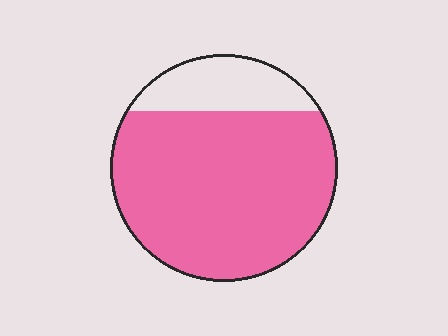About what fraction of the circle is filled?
About four fifths (4/5).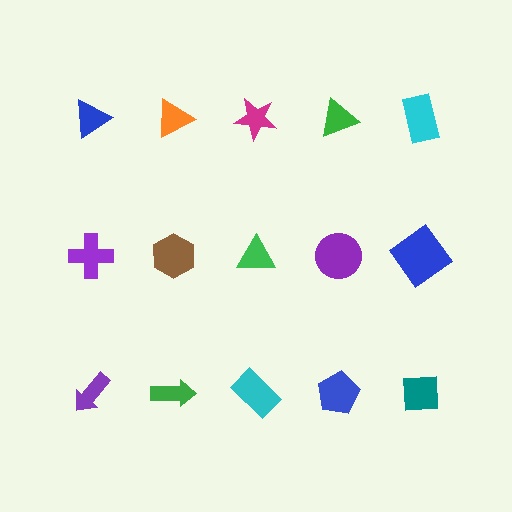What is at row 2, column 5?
A blue diamond.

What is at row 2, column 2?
A brown hexagon.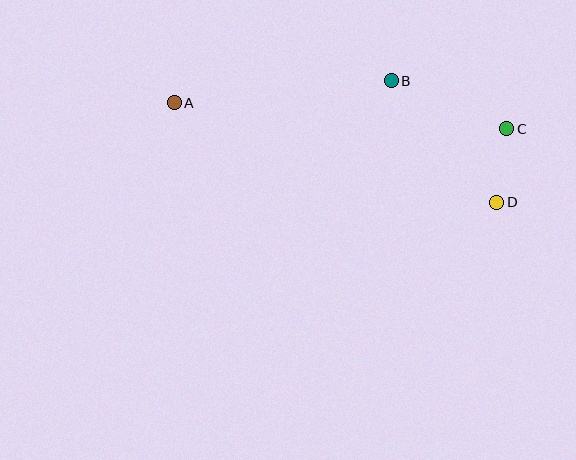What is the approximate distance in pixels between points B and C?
The distance between B and C is approximately 125 pixels.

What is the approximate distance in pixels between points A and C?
The distance between A and C is approximately 334 pixels.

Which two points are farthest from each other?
Points A and D are farthest from each other.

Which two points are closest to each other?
Points C and D are closest to each other.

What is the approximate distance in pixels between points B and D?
The distance between B and D is approximately 161 pixels.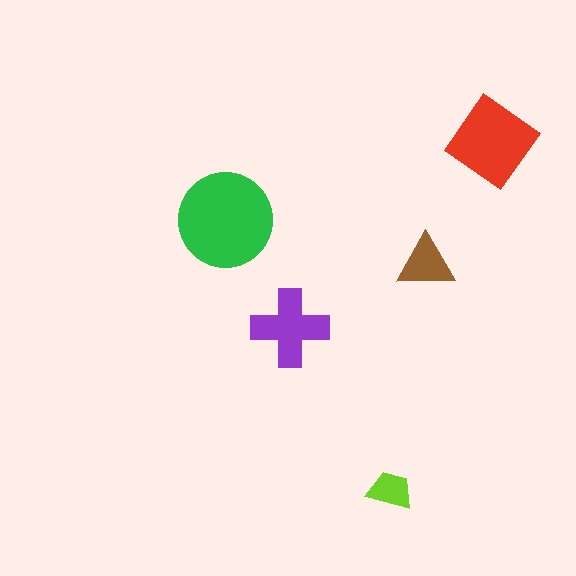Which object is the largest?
The green circle.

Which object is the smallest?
The lime trapezoid.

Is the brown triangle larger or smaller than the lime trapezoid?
Larger.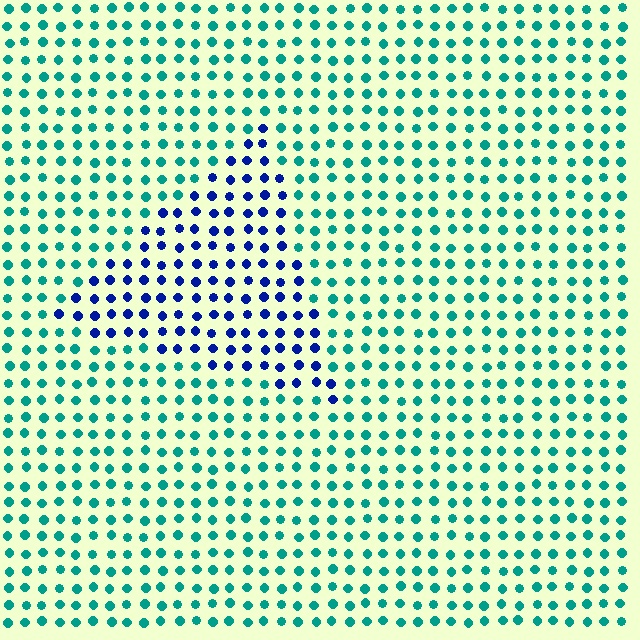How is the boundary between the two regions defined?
The boundary is defined purely by a slight shift in hue (about 58 degrees). Spacing, size, and orientation are identical on both sides.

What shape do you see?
I see a triangle.